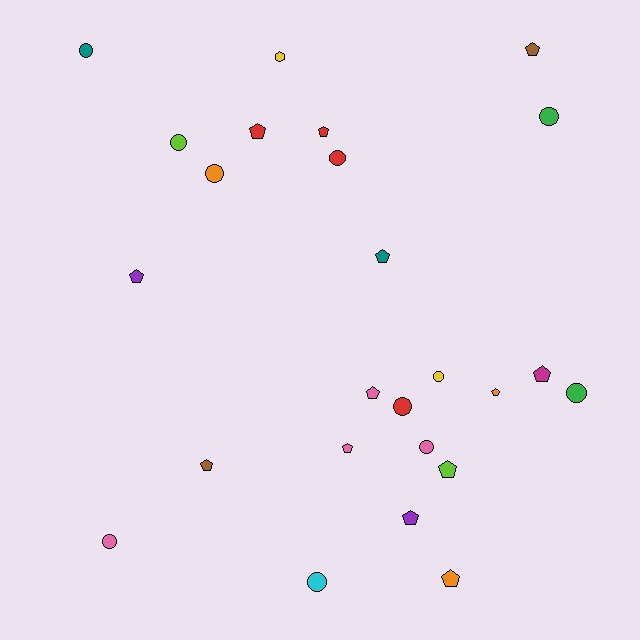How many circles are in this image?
There are 11 circles.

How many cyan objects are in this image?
There is 1 cyan object.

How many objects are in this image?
There are 25 objects.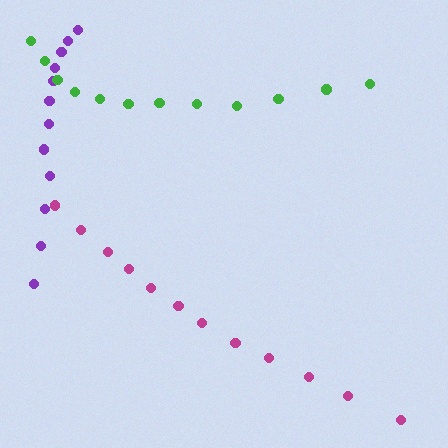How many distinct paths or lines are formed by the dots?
There are 3 distinct paths.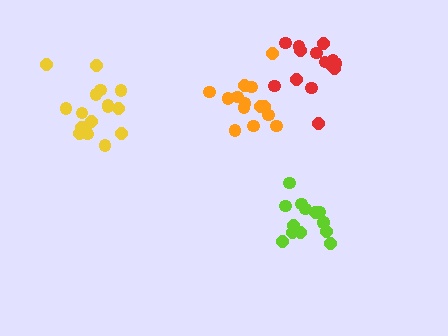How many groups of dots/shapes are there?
There are 4 groups.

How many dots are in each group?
Group 1: 14 dots, Group 2: 14 dots, Group 3: 14 dots, Group 4: 17 dots (59 total).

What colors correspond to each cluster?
The clusters are colored: lime, red, orange, yellow.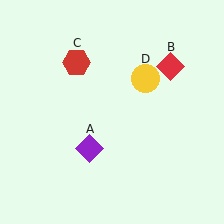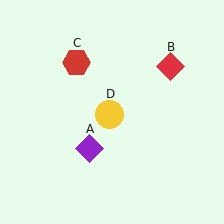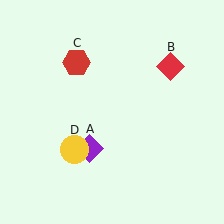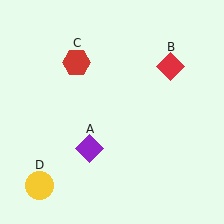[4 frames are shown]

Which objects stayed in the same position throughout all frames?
Purple diamond (object A) and red diamond (object B) and red hexagon (object C) remained stationary.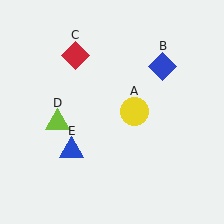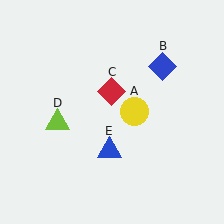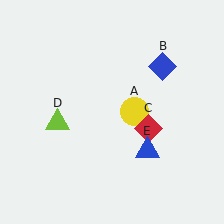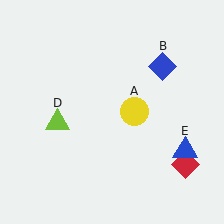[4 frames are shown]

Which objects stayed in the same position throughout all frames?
Yellow circle (object A) and blue diamond (object B) and lime triangle (object D) remained stationary.